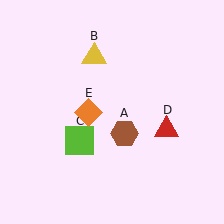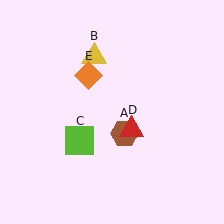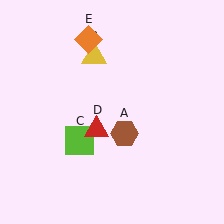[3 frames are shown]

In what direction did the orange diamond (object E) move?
The orange diamond (object E) moved up.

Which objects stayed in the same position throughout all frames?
Brown hexagon (object A) and yellow triangle (object B) and lime square (object C) remained stationary.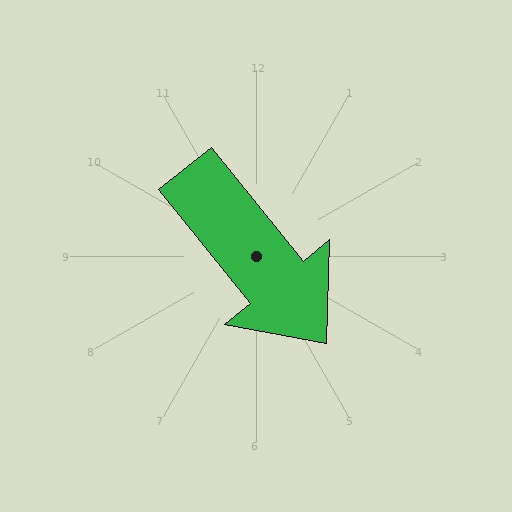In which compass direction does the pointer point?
Southeast.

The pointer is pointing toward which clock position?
Roughly 5 o'clock.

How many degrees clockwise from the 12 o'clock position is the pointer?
Approximately 141 degrees.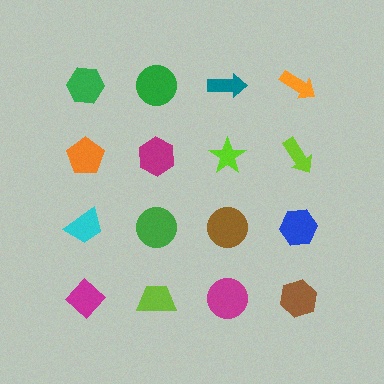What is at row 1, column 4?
An orange arrow.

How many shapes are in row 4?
4 shapes.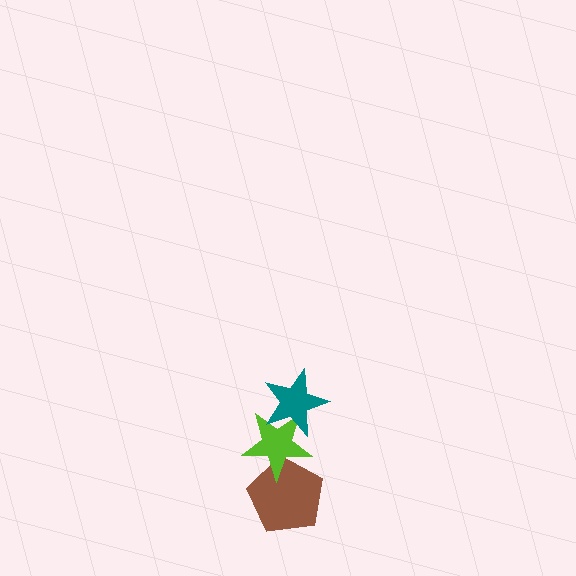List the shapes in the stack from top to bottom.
From top to bottom: the teal star, the lime star, the brown pentagon.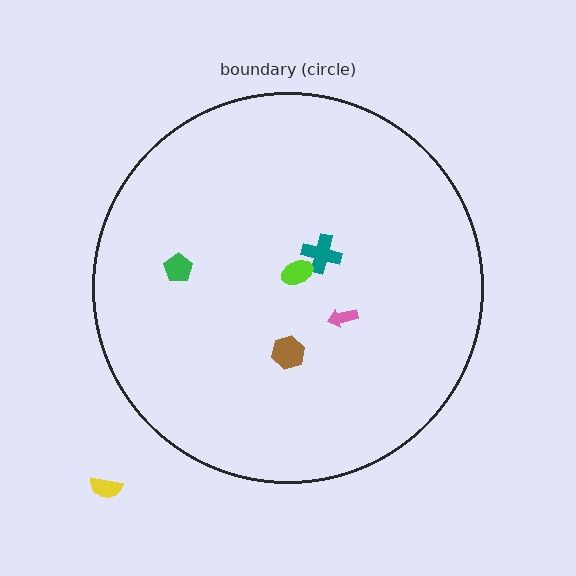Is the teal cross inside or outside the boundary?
Inside.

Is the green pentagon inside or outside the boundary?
Inside.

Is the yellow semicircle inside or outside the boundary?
Outside.